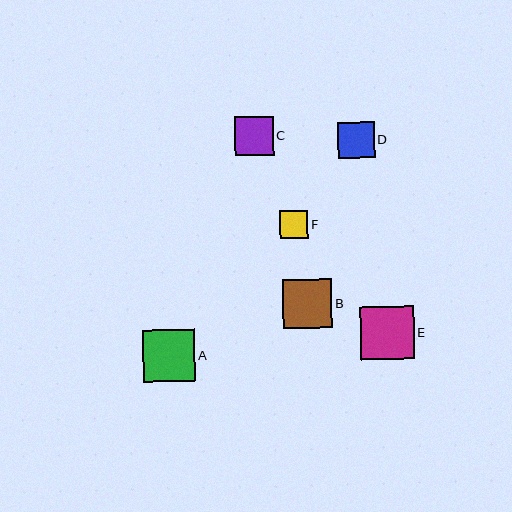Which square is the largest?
Square E is the largest with a size of approximately 53 pixels.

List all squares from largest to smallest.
From largest to smallest: E, A, B, C, D, F.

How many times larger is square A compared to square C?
Square A is approximately 1.3 times the size of square C.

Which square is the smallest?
Square F is the smallest with a size of approximately 28 pixels.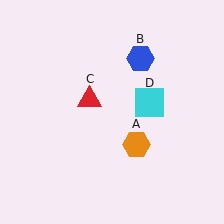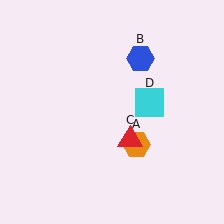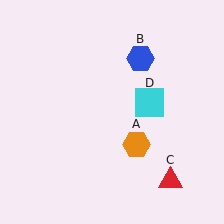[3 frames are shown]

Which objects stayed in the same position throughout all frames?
Orange hexagon (object A) and blue hexagon (object B) and cyan square (object D) remained stationary.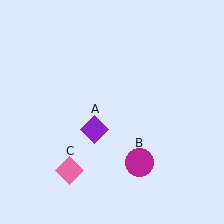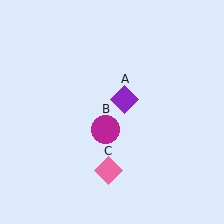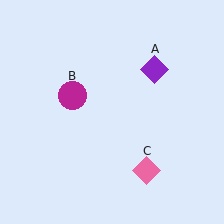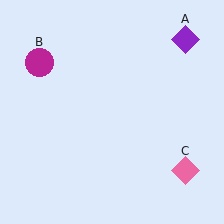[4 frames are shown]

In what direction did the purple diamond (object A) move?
The purple diamond (object A) moved up and to the right.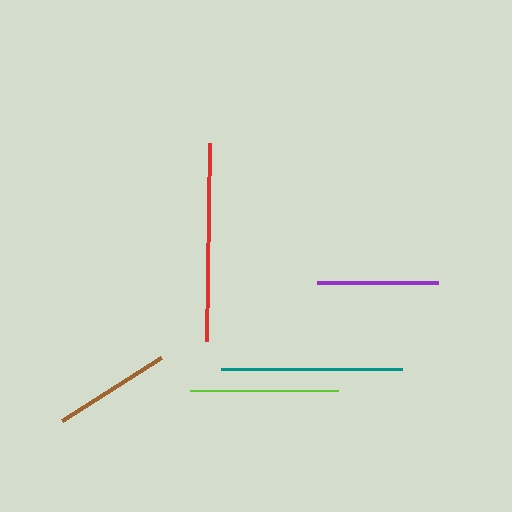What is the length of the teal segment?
The teal segment is approximately 181 pixels long.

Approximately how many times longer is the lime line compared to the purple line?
The lime line is approximately 1.2 times the length of the purple line.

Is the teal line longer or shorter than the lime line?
The teal line is longer than the lime line.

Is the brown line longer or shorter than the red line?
The red line is longer than the brown line.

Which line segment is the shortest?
The brown line is the shortest at approximately 118 pixels.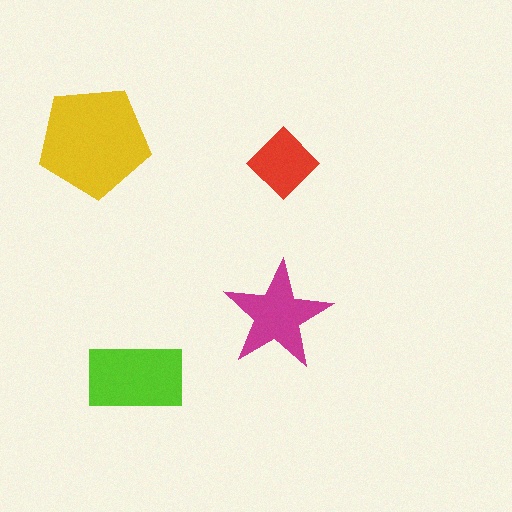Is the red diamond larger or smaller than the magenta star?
Smaller.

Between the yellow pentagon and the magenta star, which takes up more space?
The yellow pentagon.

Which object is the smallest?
The red diamond.